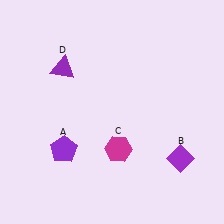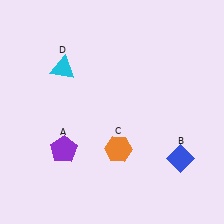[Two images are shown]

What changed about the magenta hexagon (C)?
In Image 1, C is magenta. In Image 2, it changed to orange.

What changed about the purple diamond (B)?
In Image 1, B is purple. In Image 2, it changed to blue.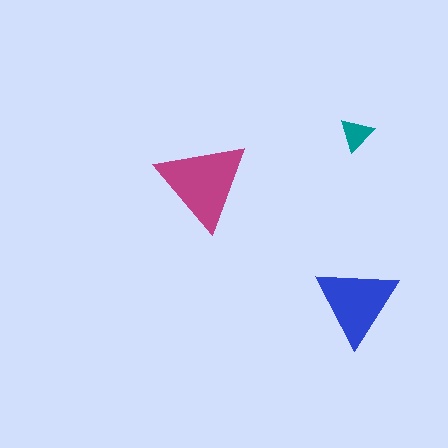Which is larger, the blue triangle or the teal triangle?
The blue one.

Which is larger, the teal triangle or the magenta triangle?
The magenta one.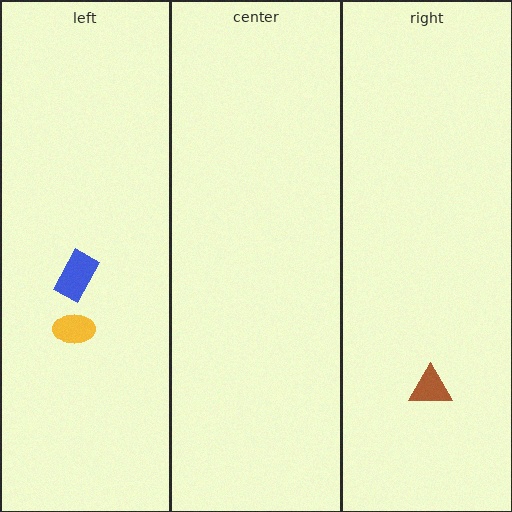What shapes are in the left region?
The yellow ellipse, the blue rectangle.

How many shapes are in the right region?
1.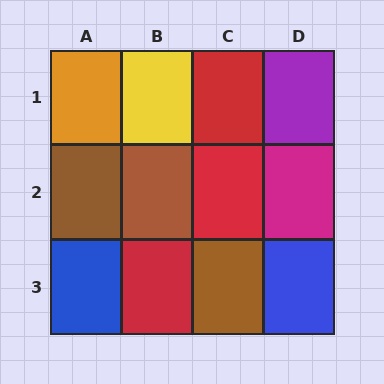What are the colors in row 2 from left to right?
Brown, brown, red, magenta.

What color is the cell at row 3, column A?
Blue.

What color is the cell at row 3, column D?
Blue.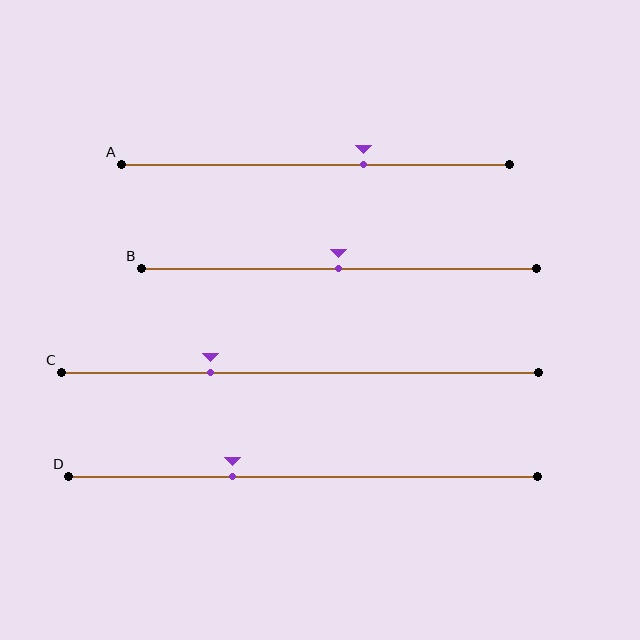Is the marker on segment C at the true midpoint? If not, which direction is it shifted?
No, the marker on segment C is shifted to the left by about 19% of the segment length.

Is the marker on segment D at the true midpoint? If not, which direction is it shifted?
No, the marker on segment D is shifted to the left by about 15% of the segment length.